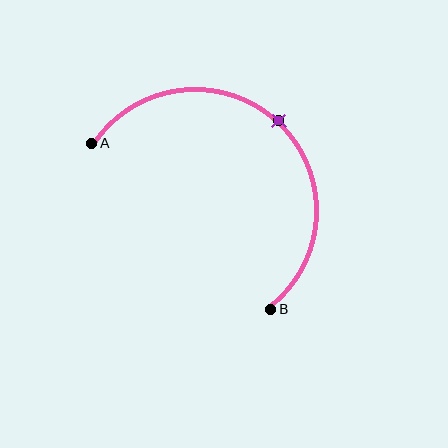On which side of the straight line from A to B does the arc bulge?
The arc bulges above and to the right of the straight line connecting A and B.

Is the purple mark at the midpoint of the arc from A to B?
Yes. The purple mark lies on the arc at equal arc-length from both A and B — it is the arc midpoint.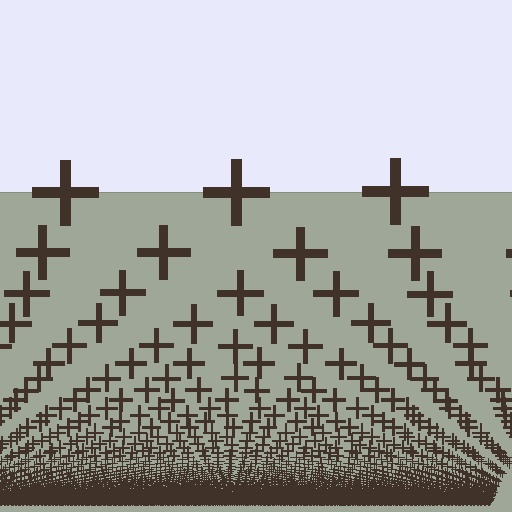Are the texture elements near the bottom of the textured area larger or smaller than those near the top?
Smaller. The gradient is inverted — elements near the bottom are smaller and denser.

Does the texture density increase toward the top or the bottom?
Density increases toward the bottom.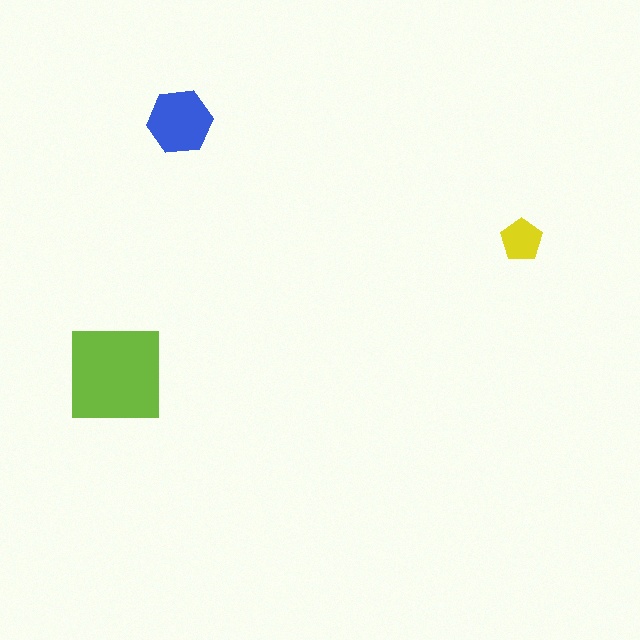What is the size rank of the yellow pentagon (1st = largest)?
3rd.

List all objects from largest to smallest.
The lime square, the blue hexagon, the yellow pentagon.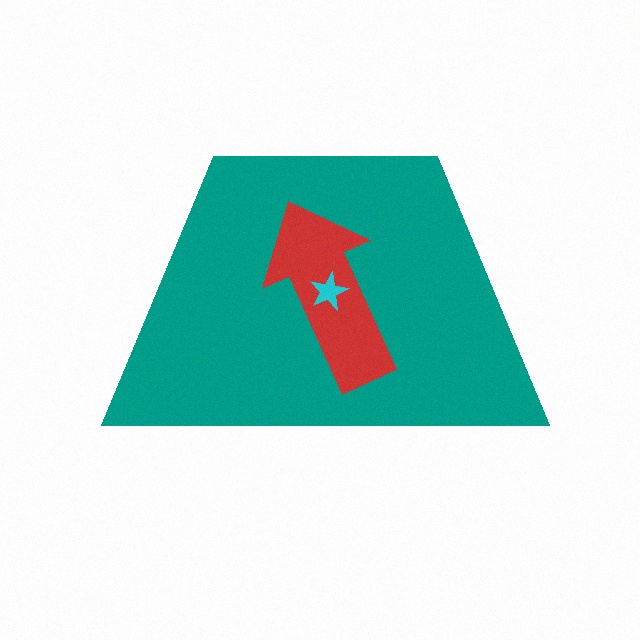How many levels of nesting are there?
3.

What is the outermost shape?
The teal trapezoid.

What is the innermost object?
The cyan star.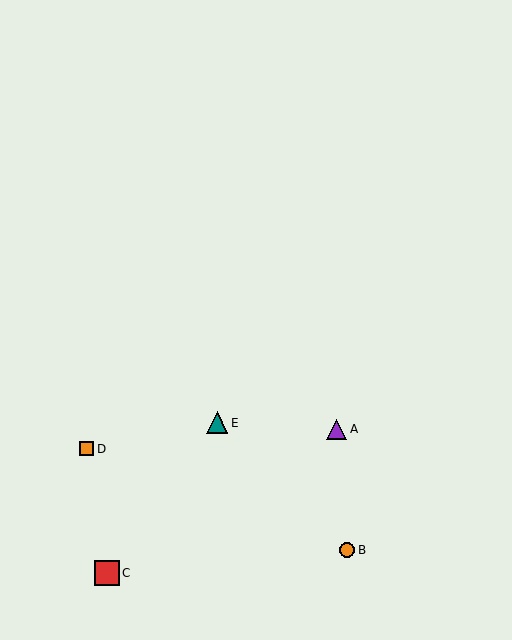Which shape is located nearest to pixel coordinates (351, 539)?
The orange circle (labeled B) at (347, 550) is nearest to that location.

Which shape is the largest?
The red square (labeled C) is the largest.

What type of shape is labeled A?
Shape A is a purple triangle.